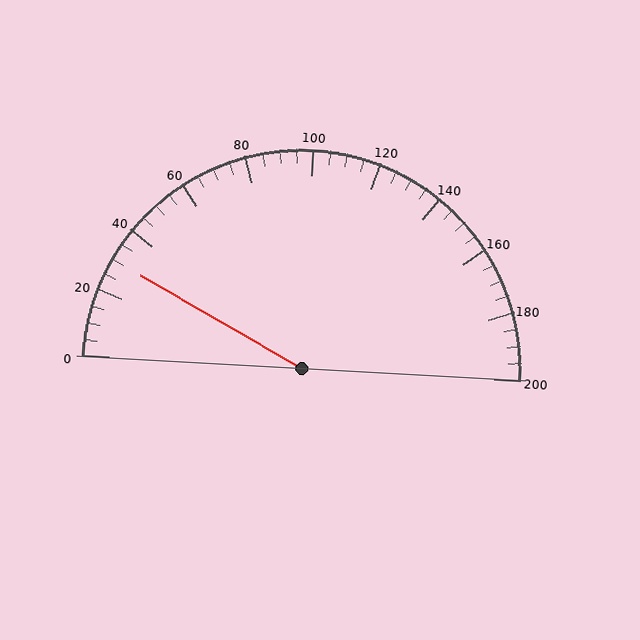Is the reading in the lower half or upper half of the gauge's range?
The reading is in the lower half of the range (0 to 200).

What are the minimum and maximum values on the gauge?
The gauge ranges from 0 to 200.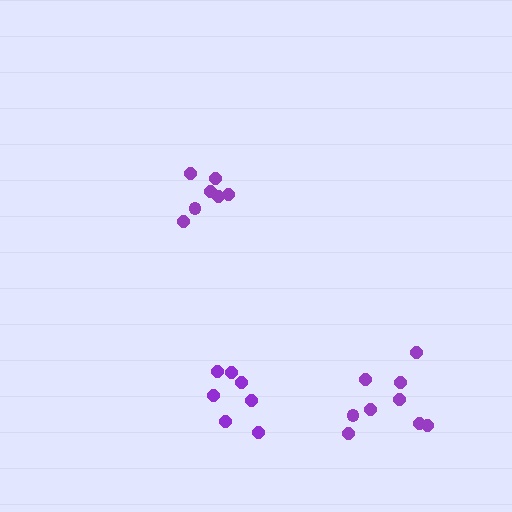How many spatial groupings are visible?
There are 3 spatial groupings.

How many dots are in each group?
Group 1: 9 dots, Group 2: 7 dots, Group 3: 7 dots (23 total).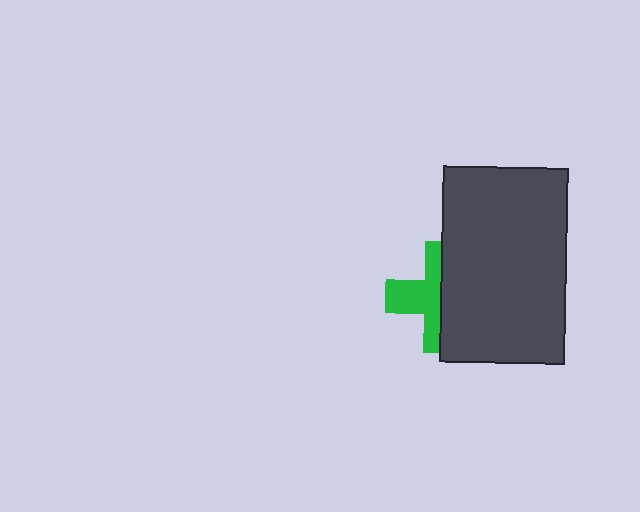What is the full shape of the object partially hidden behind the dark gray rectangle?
The partially hidden object is a green cross.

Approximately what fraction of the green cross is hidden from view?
Roughly 51% of the green cross is hidden behind the dark gray rectangle.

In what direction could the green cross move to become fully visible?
The green cross could move left. That would shift it out from behind the dark gray rectangle entirely.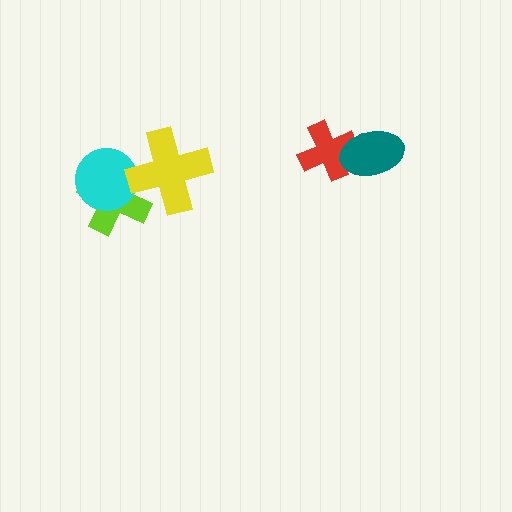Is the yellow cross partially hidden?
No, no other shape covers it.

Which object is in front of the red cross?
The teal ellipse is in front of the red cross.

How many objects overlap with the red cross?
1 object overlaps with the red cross.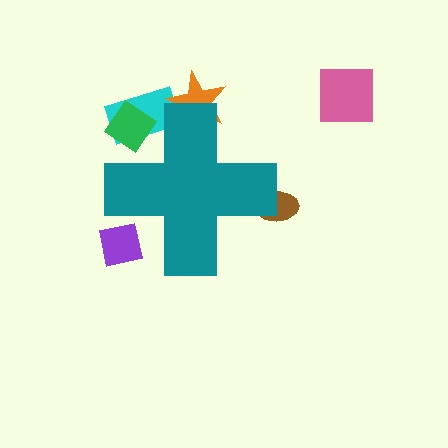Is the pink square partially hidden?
No, the pink square is fully visible.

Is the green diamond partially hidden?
Yes, the green diamond is partially hidden behind the teal cross.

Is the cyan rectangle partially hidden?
Yes, the cyan rectangle is partially hidden behind the teal cross.